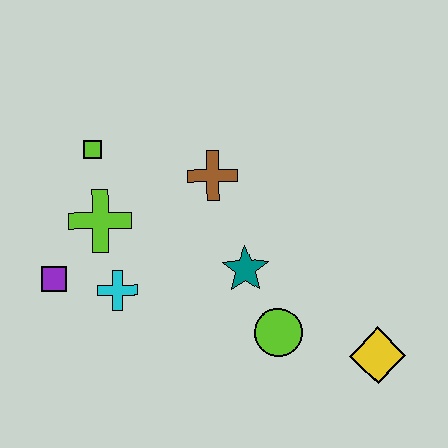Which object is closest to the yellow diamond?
The lime circle is closest to the yellow diamond.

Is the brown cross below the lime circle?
No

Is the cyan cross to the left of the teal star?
Yes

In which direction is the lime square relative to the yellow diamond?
The lime square is to the left of the yellow diamond.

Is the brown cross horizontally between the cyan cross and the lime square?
No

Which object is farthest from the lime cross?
The yellow diamond is farthest from the lime cross.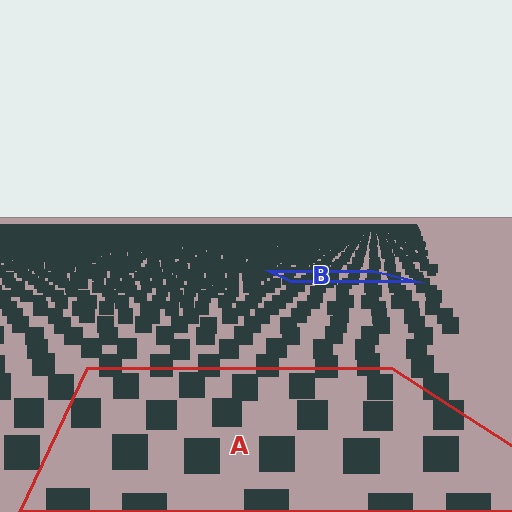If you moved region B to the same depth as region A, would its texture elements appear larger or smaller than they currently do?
They would appear larger. At a closer depth, the same texture elements are projected at a bigger on-screen size.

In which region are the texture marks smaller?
The texture marks are smaller in region B, because it is farther away.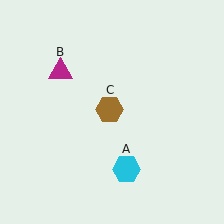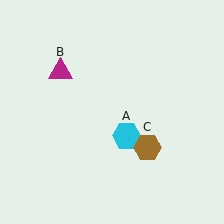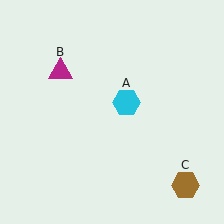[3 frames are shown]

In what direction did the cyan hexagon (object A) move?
The cyan hexagon (object A) moved up.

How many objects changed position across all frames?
2 objects changed position: cyan hexagon (object A), brown hexagon (object C).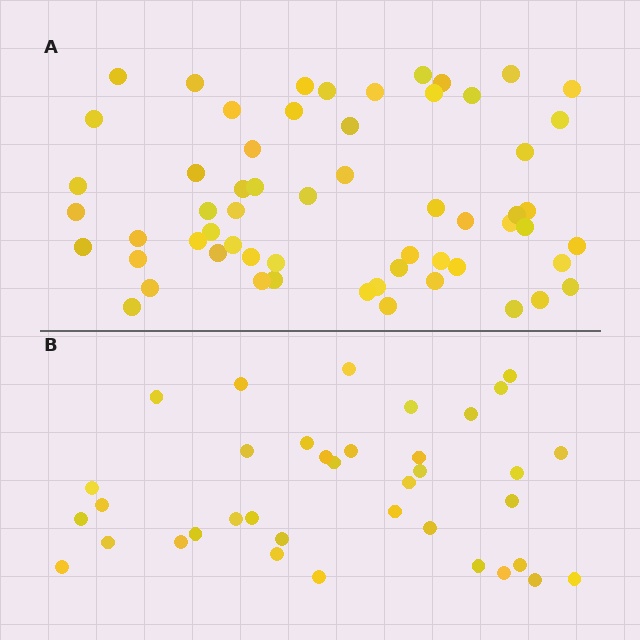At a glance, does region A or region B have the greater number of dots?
Region A (the top region) has more dots.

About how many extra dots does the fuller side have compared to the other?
Region A has approximately 20 more dots than region B.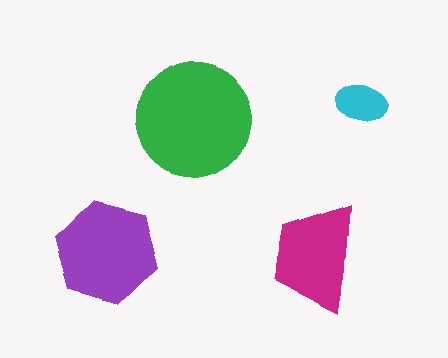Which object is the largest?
The green circle.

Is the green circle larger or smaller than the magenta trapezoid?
Larger.